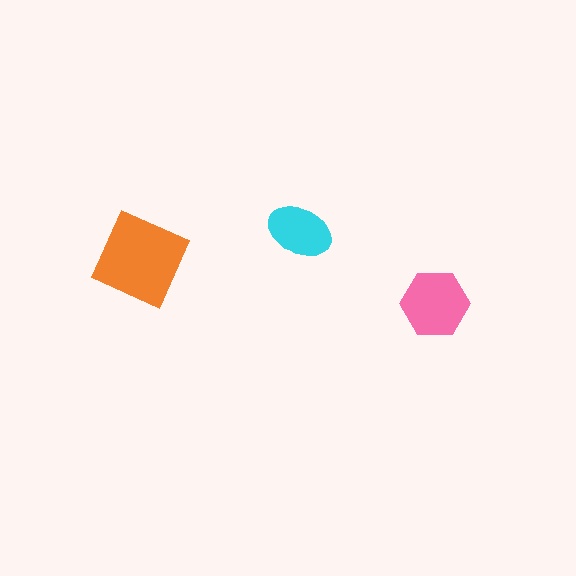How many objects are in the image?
There are 3 objects in the image.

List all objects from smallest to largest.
The cyan ellipse, the pink hexagon, the orange diamond.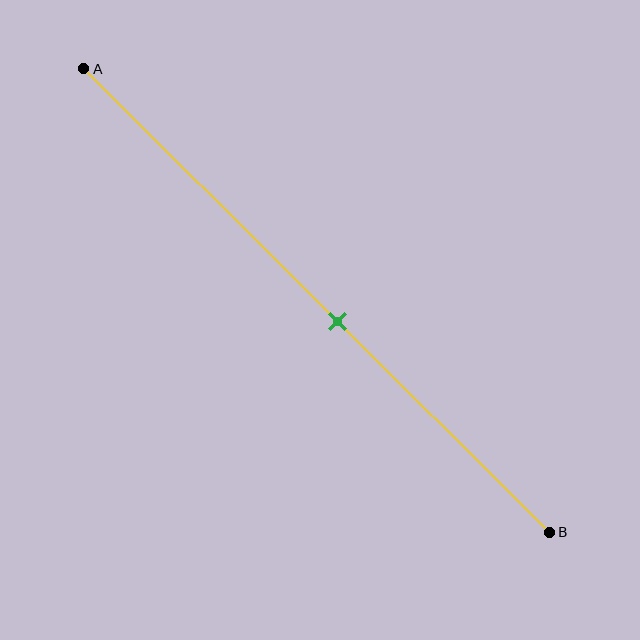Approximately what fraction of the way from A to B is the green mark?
The green mark is approximately 55% of the way from A to B.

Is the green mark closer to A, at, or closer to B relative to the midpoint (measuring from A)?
The green mark is closer to point B than the midpoint of segment AB.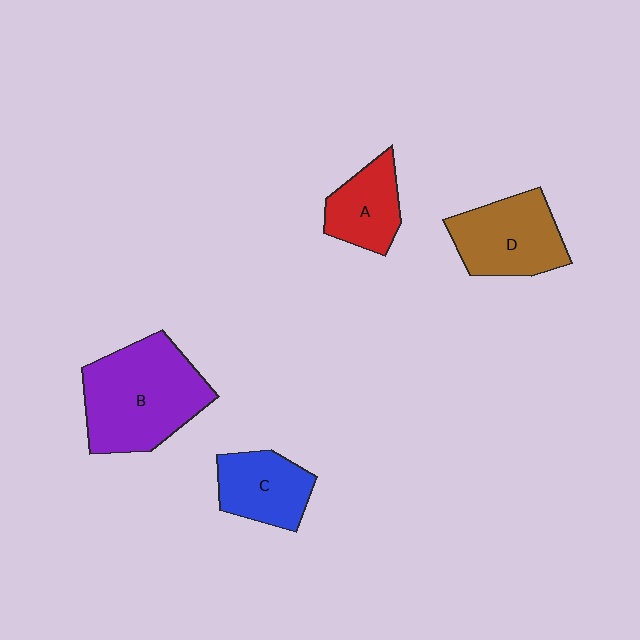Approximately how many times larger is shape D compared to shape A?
Approximately 1.4 times.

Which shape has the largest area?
Shape B (purple).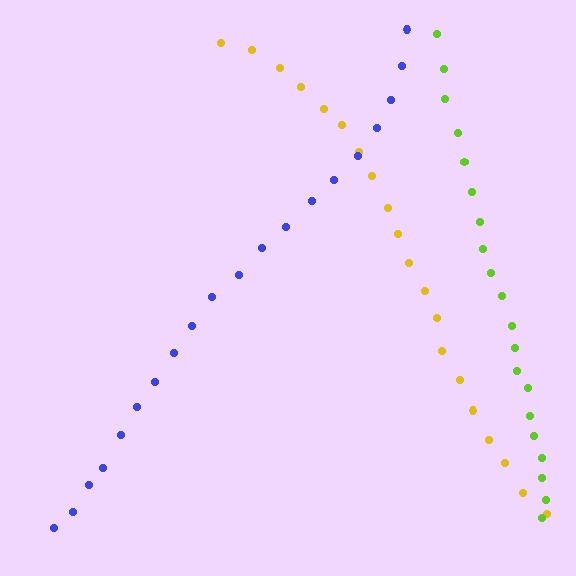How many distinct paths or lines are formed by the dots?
There are 3 distinct paths.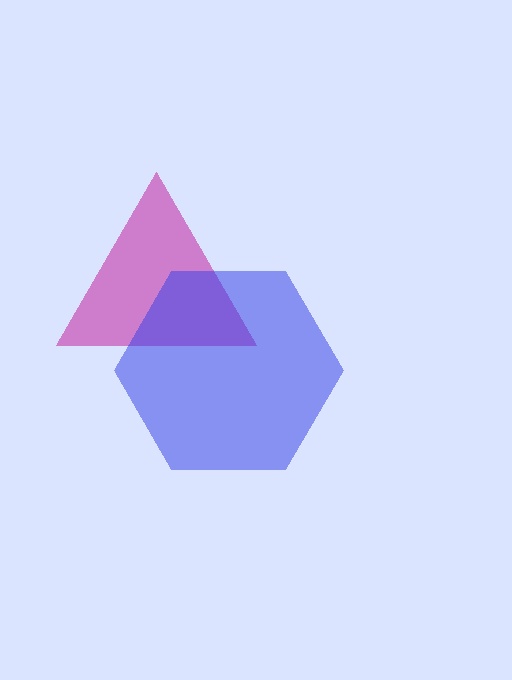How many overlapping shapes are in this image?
There are 2 overlapping shapes in the image.